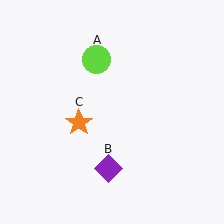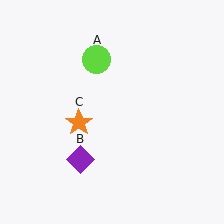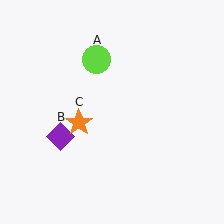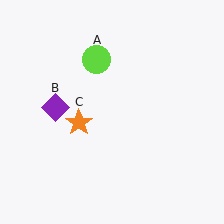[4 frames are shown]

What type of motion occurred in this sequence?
The purple diamond (object B) rotated clockwise around the center of the scene.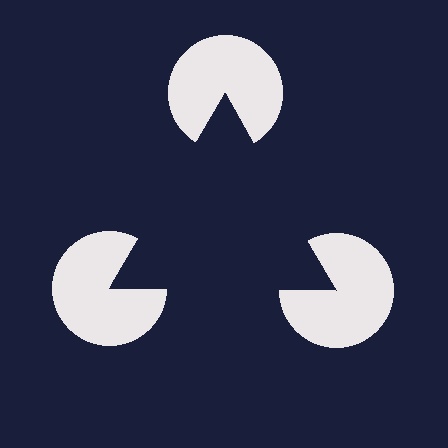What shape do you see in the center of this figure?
An illusory triangle — its edges are inferred from the aligned wedge cuts in the pac-man discs, not physically drawn.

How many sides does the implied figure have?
3 sides.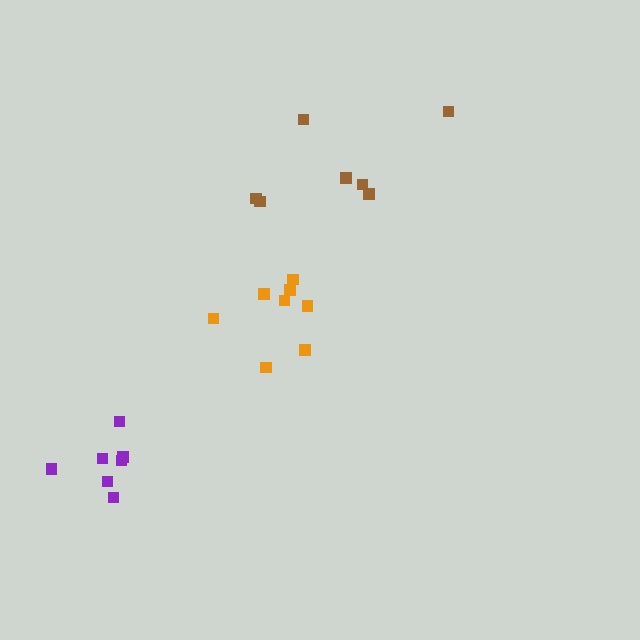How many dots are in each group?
Group 1: 8 dots, Group 2: 7 dots, Group 3: 7 dots (22 total).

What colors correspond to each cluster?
The clusters are colored: orange, brown, purple.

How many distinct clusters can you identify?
There are 3 distinct clusters.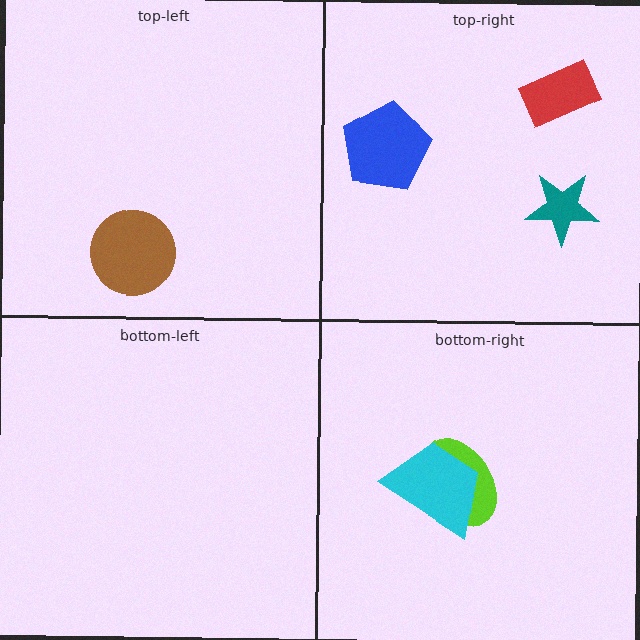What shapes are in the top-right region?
The blue pentagon, the red rectangle, the teal star.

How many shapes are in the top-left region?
1.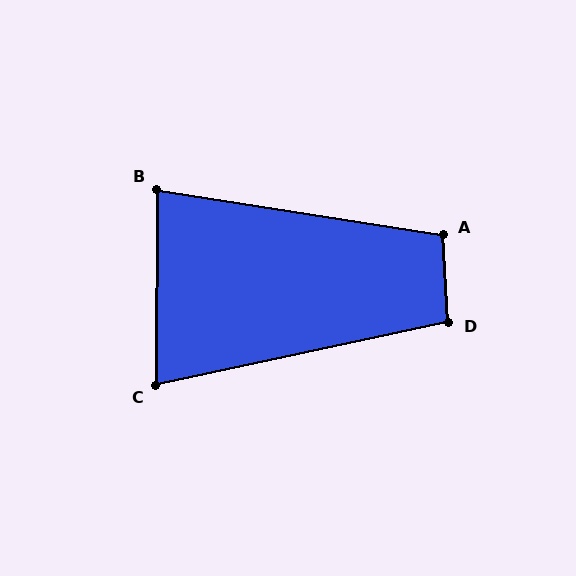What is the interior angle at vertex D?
Approximately 99 degrees (obtuse).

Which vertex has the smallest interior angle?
C, at approximately 78 degrees.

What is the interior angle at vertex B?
Approximately 81 degrees (acute).